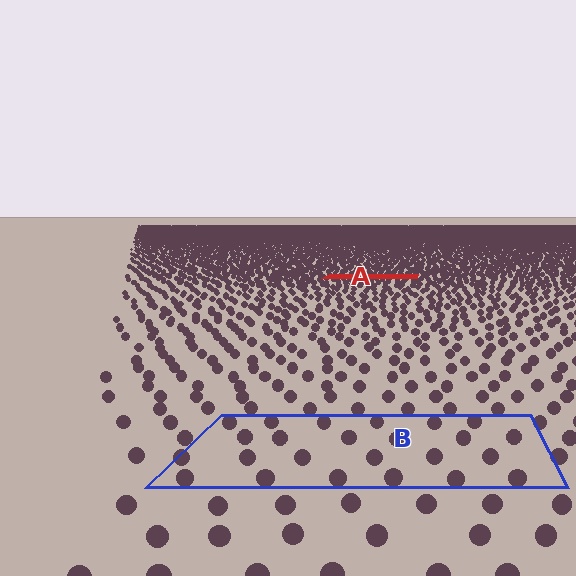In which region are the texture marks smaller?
The texture marks are smaller in region A, because it is farther away.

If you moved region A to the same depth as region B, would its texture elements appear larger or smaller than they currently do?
They would appear larger. At a closer depth, the same texture elements are projected at a bigger on-screen size.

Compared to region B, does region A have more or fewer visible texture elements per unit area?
Region A has more texture elements per unit area — they are packed more densely because it is farther away.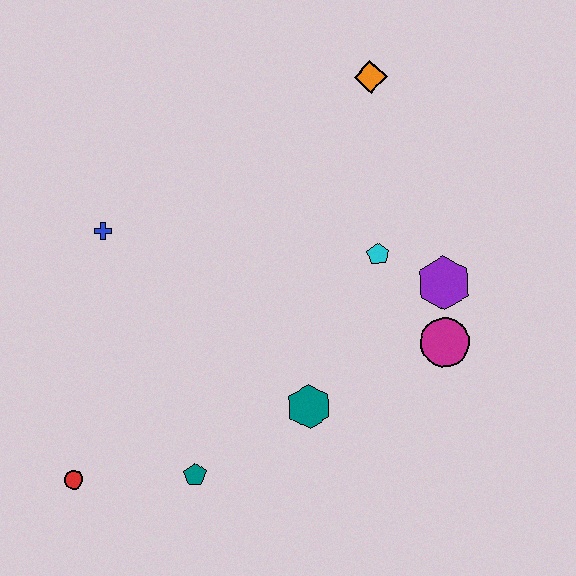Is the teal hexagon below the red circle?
No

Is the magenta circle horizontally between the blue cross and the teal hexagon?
No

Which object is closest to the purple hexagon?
The magenta circle is closest to the purple hexagon.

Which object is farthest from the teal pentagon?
The orange diamond is farthest from the teal pentagon.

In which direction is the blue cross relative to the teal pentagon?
The blue cross is above the teal pentagon.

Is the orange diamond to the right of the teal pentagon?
Yes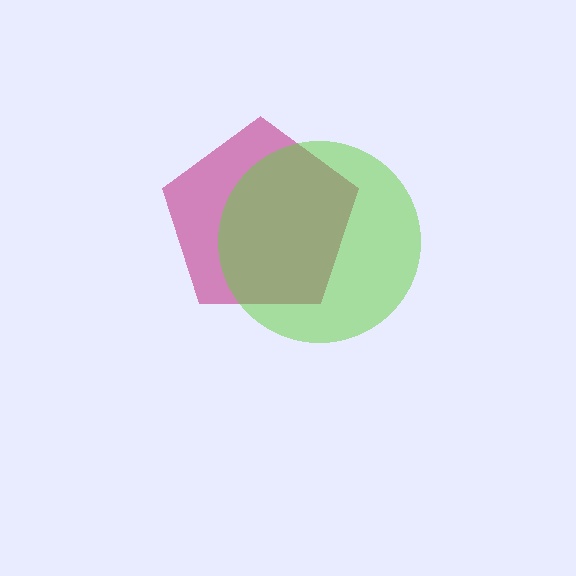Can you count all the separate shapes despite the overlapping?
Yes, there are 2 separate shapes.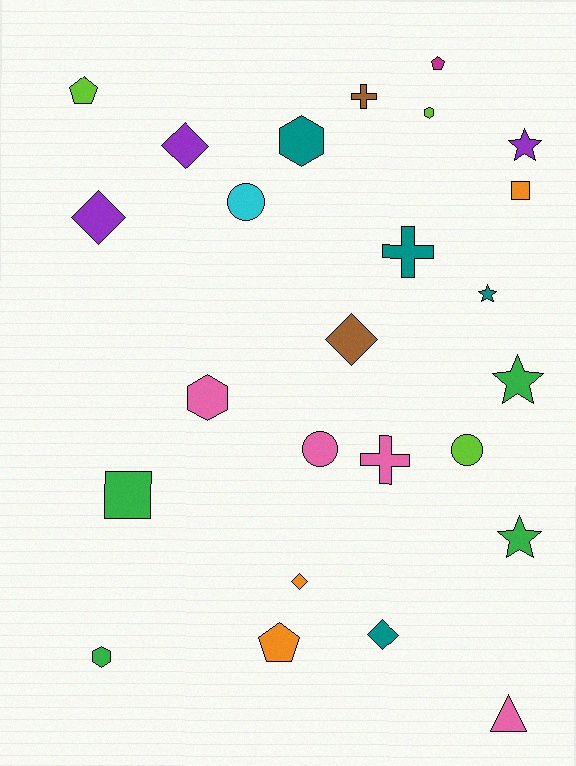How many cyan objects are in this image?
There is 1 cyan object.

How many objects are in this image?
There are 25 objects.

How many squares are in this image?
There are 2 squares.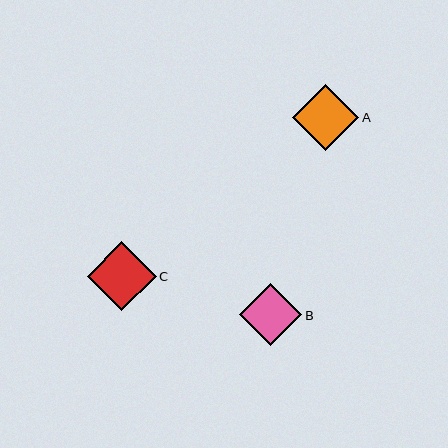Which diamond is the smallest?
Diamond B is the smallest with a size of approximately 62 pixels.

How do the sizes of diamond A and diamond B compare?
Diamond A and diamond B are approximately the same size.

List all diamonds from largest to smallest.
From largest to smallest: C, A, B.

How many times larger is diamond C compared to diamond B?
Diamond C is approximately 1.1 times the size of diamond B.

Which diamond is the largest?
Diamond C is the largest with a size of approximately 69 pixels.